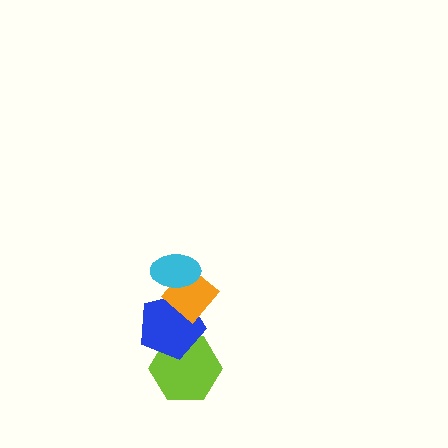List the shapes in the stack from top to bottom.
From top to bottom: the cyan ellipse, the orange diamond, the blue pentagon, the lime hexagon.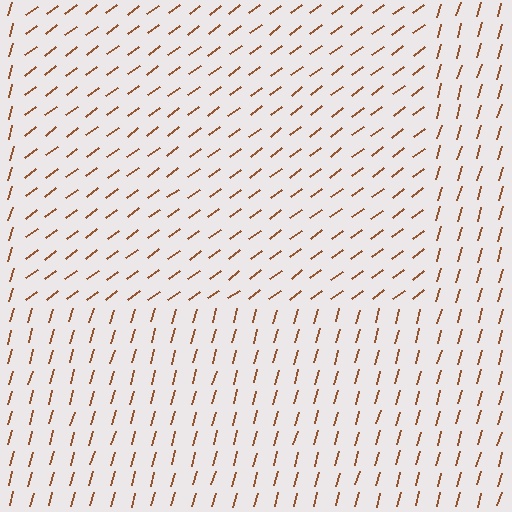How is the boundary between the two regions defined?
The boundary is defined purely by a change in line orientation (approximately 38 degrees difference). All lines are the same color and thickness.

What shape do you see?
I see a rectangle.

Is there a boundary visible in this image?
Yes, there is a texture boundary formed by a change in line orientation.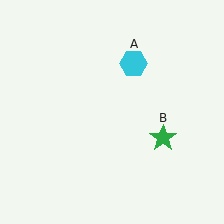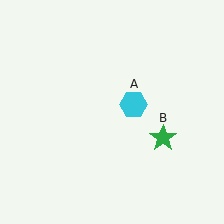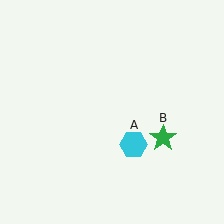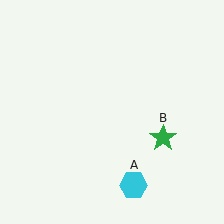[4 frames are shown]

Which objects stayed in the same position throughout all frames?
Green star (object B) remained stationary.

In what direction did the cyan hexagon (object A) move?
The cyan hexagon (object A) moved down.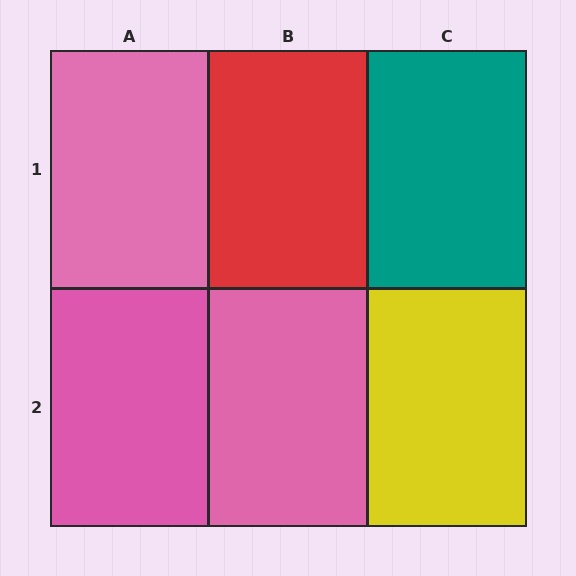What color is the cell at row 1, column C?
Teal.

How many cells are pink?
3 cells are pink.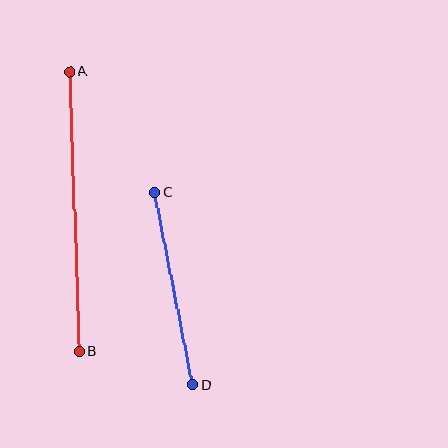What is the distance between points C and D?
The distance is approximately 196 pixels.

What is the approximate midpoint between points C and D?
The midpoint is at approximately (174, 288) pixels.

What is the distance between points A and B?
The distance is approximately 280 pixels.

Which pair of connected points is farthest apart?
Points A and B are farthest apart.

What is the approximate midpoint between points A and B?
The midpoint is at approximately (74, 212) pixels.